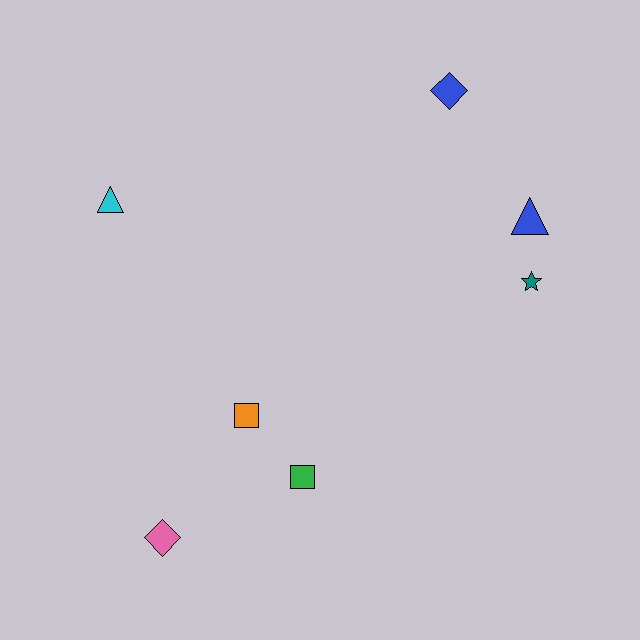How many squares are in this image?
There are 2 squares.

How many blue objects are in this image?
There are 2 blue objects.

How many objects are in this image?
There are 7 objects.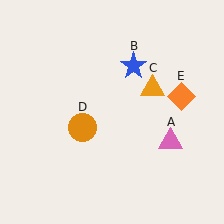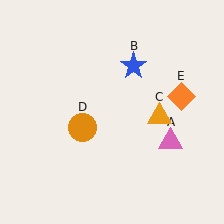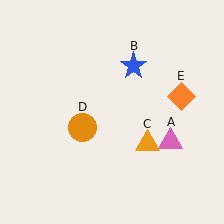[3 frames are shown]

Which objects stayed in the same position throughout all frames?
Pink triangle (object A) and blue star (object B) and orange circle (object D) and orange diamond (object E) remained stationary.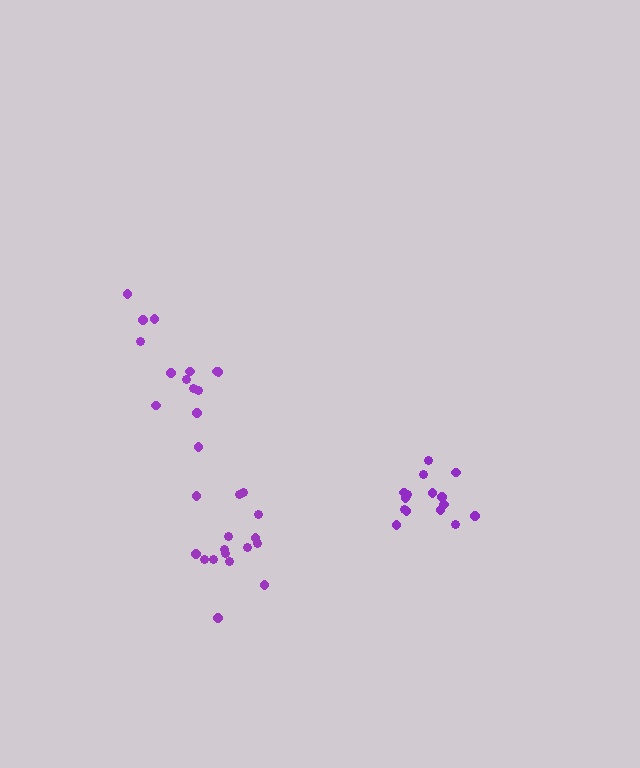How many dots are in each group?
Group 1: 15 dots, Group 2: 14 dots, Group 3: 16 dots (45 total).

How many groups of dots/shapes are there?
There are 3 groups.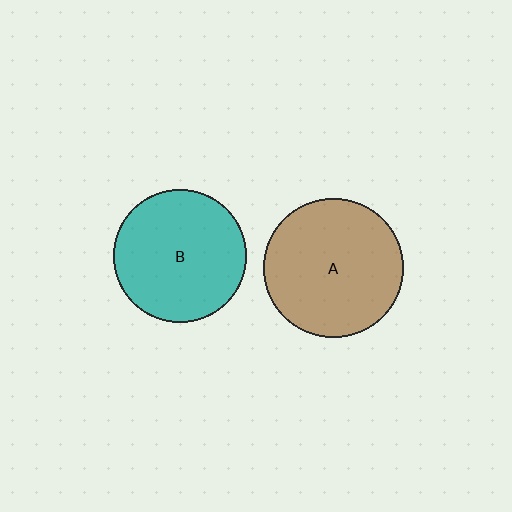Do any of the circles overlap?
No, none of the circles overlap.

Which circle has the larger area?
Circle A (brown).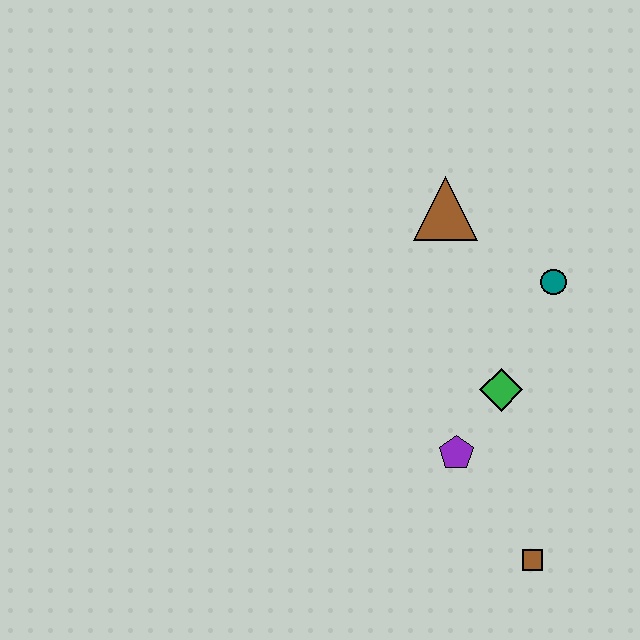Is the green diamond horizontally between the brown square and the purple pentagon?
Yes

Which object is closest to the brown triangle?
The teal circle is closest to the brown triangle.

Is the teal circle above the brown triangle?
No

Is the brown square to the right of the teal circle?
No